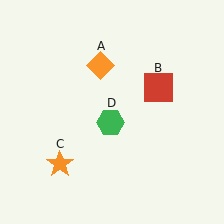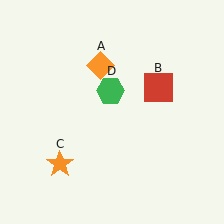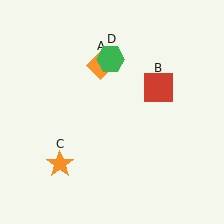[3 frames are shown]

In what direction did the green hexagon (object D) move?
The green hexagon (object D) moved up.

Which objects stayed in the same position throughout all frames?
Orange diamond (object A) and red square (object B) and orange star (object C) remained stationary.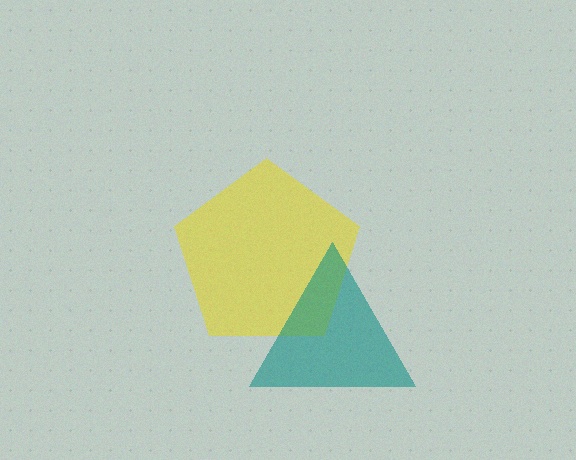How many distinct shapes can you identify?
There are 2 distinct shapes: a yellow pentagon, a teal triangle.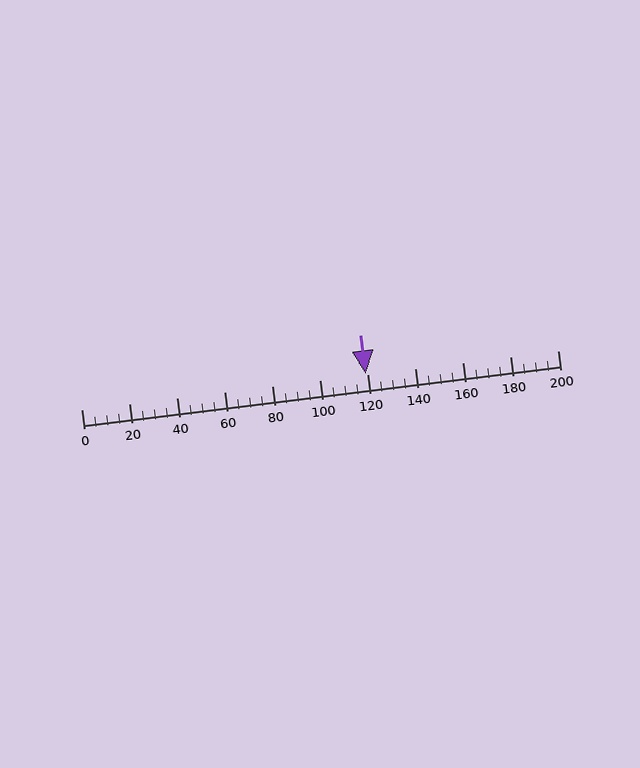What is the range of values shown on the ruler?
The ruler shows values from 0 to 200.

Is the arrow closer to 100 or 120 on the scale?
The arrow is closer to 120.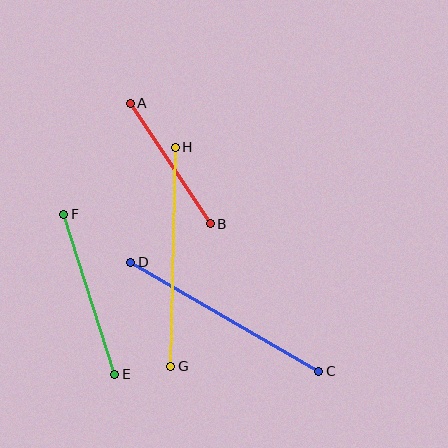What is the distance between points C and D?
The distance is approximately 217 pixels.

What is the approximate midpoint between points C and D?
The midpoint is at approximately (225, 317) pixels.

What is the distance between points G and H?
The distance is approximately 219 pixels.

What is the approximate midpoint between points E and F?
The midpoint is at approximately (89, 294) pixels.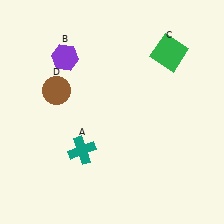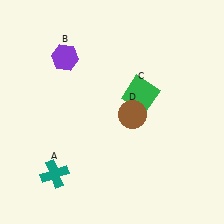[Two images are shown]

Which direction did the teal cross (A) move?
The teal cross (A) moved left.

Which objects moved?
The objects that moved are: the teal cross (A), the green square (C), the brown circle (D).